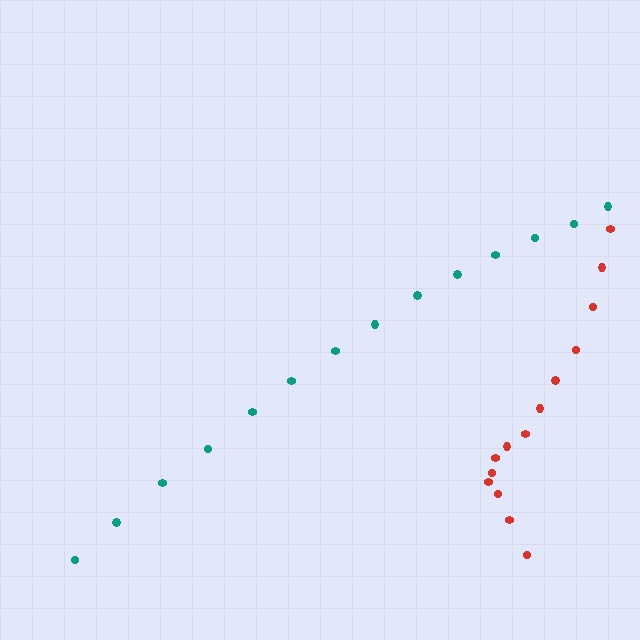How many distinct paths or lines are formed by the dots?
There are 2 distinct paths.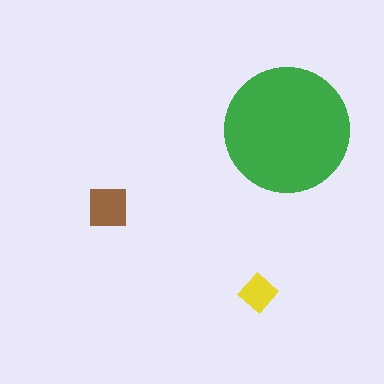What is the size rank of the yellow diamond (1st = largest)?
3rd.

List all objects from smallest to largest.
The yellow diamond, the brown square, the green circle.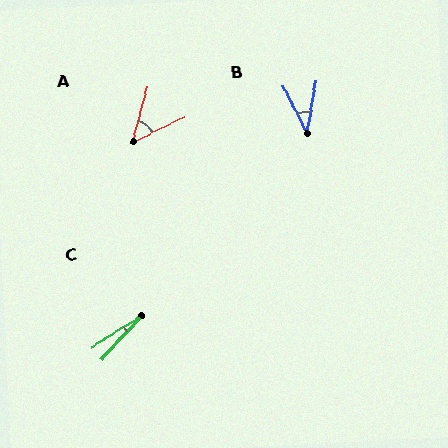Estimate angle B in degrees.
Approximately 37 degrees.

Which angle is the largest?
A, at approximately 49 degrees.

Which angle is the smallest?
C, at approximately 15 degrees.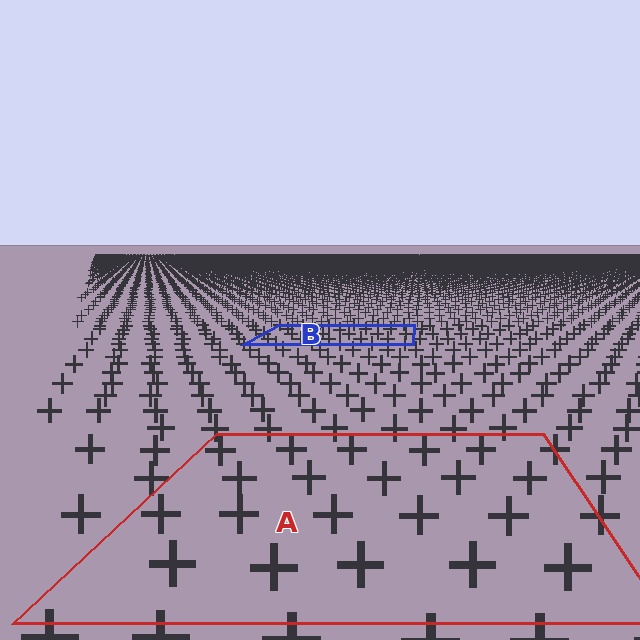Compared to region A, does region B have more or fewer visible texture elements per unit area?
Region B has more texture elements per unit area — they are packed more densely because it is farther away.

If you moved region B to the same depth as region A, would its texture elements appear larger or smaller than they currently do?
They would appear larger. At a closer depth, the same texture elements are projected at a bigger on-screen size.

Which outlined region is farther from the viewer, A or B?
Region B is farther from the viewer — the texture elements inside it appear smaller and more densely packed.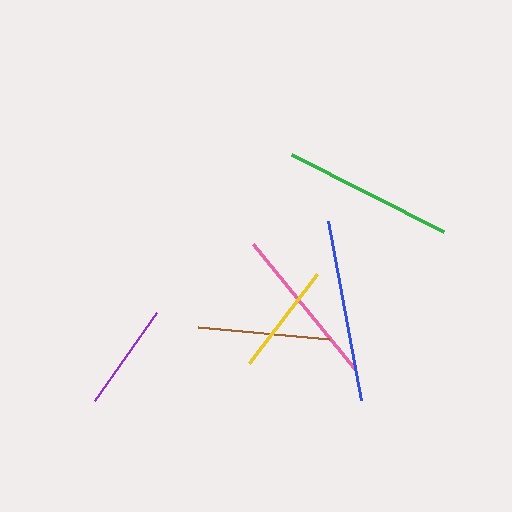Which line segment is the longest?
The blue line is the longest at approximately 182 pixels.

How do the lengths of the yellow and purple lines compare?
The yellow and purple lines are approximately the same length.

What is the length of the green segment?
The green segment is approximately 170 pixels long.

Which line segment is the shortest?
The purple line is the shortest at approximately 108 pixels.